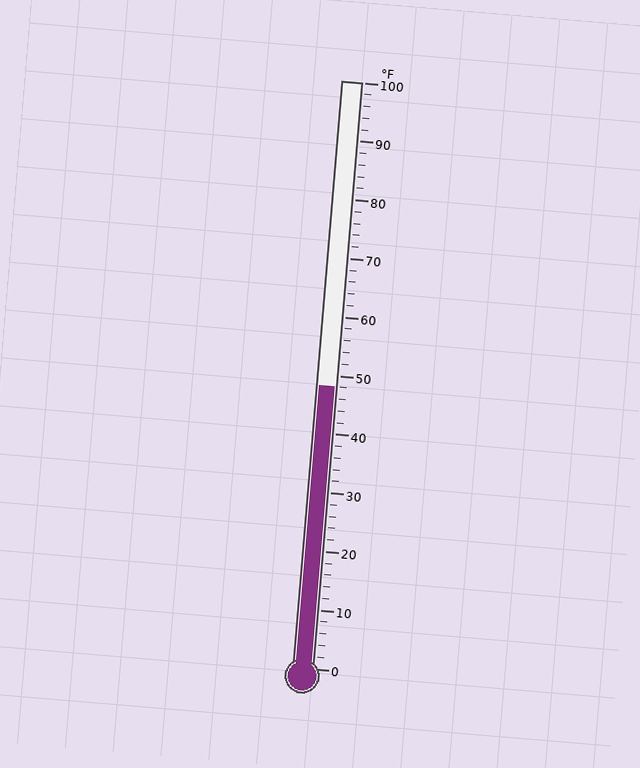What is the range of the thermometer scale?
The thermometer scale ranges from 0°F to 100°F.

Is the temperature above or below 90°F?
The temperature is below 90°F.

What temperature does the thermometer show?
The thermometer shows approximately 48°F.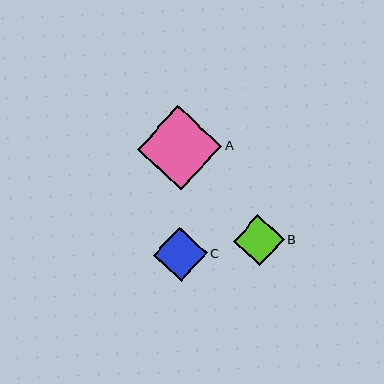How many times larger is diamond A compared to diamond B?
Diamond A is approximately 1.7 times the size of diamond B.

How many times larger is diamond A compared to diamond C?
Diamond A is approximately 1.6 times the size of diamond C.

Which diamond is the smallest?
Diamond B is the smallest with a size of approximately 51 pixels.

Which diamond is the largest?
Diamond A is the largest with a size of approximately 84 pixels.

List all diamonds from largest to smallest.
From largest to smallest: A, C, B.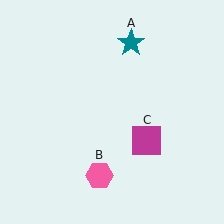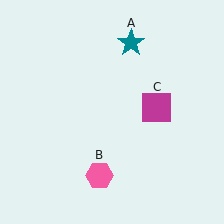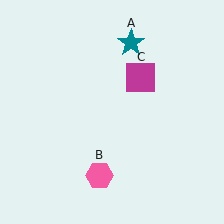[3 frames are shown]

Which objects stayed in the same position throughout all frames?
Teal star (object A) and pink hexagon (object B) remained stationary.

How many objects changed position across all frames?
1 object changed position: magenta square (object C).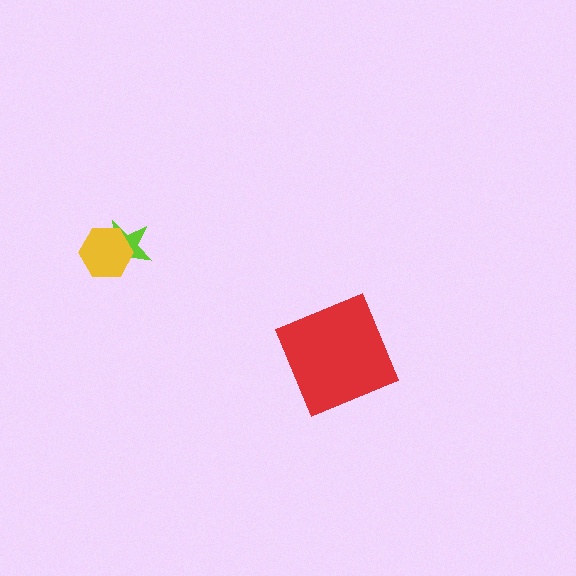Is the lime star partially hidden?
Yes, it is partially covered by another shape.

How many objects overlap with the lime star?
1 object overlaps with the lime star.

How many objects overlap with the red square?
0 objects overlap with the red square.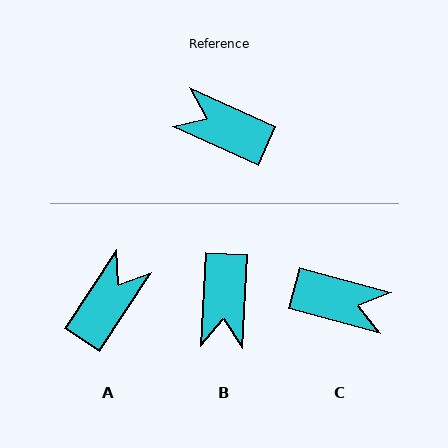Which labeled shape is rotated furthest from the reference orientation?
C, about 171 degrees away.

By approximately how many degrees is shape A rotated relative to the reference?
Approximately 99 degrees clockwise.